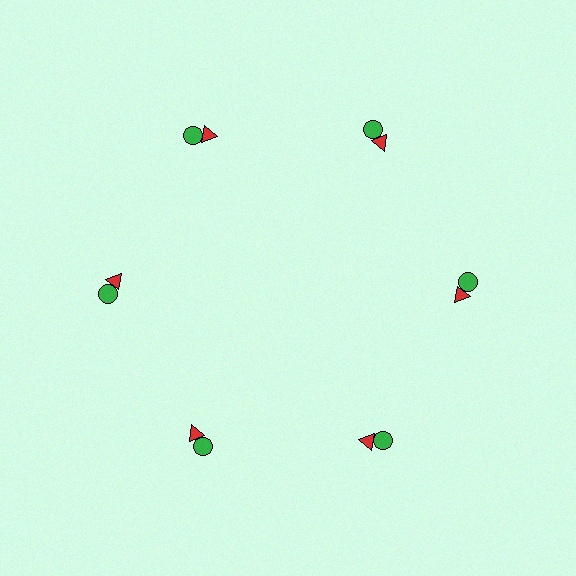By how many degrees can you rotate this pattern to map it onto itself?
The pattern maps onto itself every 60 degrees of rotation.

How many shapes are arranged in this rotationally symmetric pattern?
There are 12 shapes, arranged in 6 groups of 2.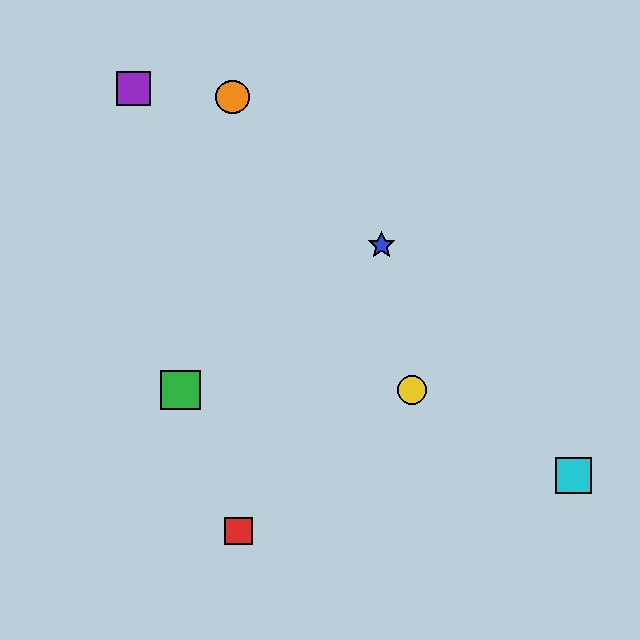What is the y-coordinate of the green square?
The green square is at y≈390.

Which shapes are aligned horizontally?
The green square, the yellow circle are aligned horizontally.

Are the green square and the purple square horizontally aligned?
No, the green square is at y≈390 and the purple square is at y≈88.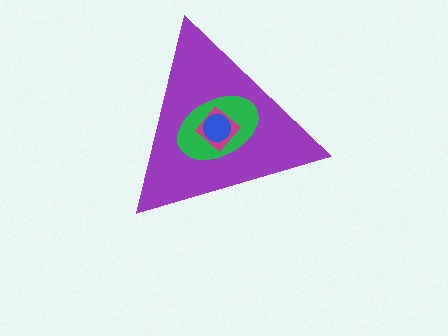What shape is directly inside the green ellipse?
The magenta diamond.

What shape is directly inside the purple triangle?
The green ellipse.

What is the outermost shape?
The purple triangle.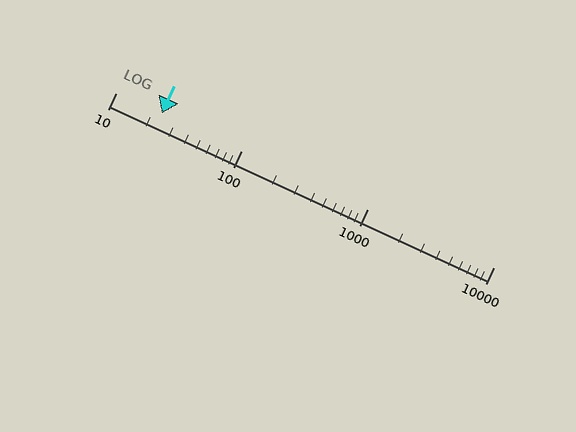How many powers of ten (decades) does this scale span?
The scale spans 3 decades, from 10 to 10000.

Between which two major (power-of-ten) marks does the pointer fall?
The pointer is between 10 and 100.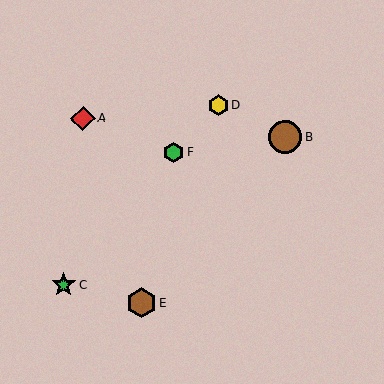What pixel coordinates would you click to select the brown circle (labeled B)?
Click at (285, 137) to select the brown circle B.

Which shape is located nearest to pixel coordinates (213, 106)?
The yellow hexagon (labeled D) at (218, 105) is nearest to that location.